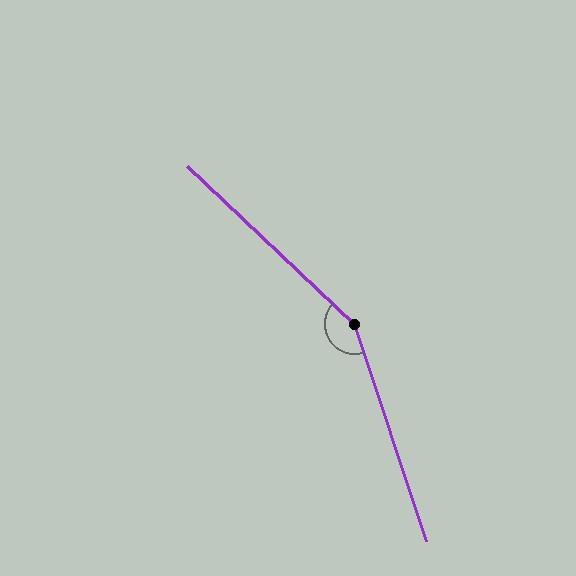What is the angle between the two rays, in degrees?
Approximately 152 degrees.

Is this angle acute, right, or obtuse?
It is obtuse.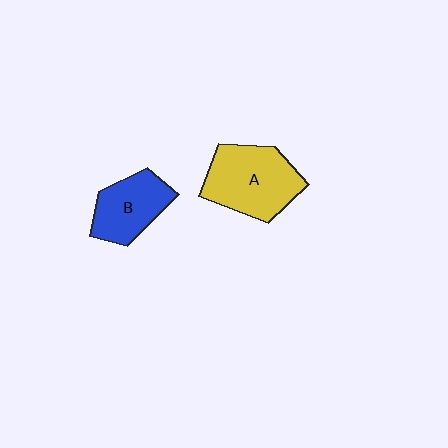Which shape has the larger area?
Shape A (yellow).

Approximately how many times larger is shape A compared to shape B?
Approximately 1.4 times.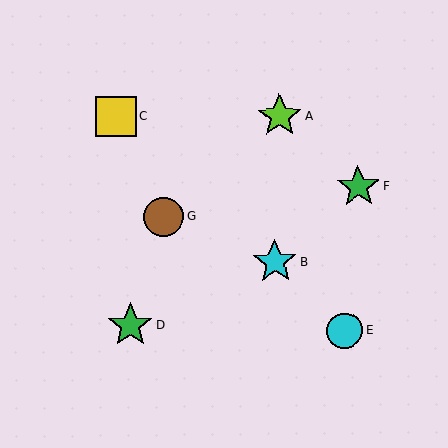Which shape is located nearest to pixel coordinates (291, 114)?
The lime star (labeled A) at (279, 116) is nearest to that location.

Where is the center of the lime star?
The center of the lime star is at (279, 116).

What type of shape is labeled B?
Shape B is a cyan star.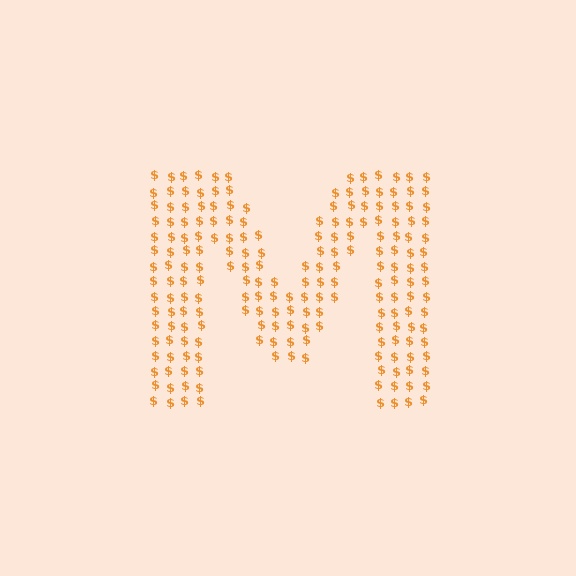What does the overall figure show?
The overall figure shows the letter M.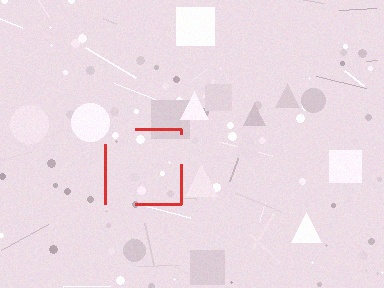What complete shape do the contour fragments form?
The contour fragments form a square.